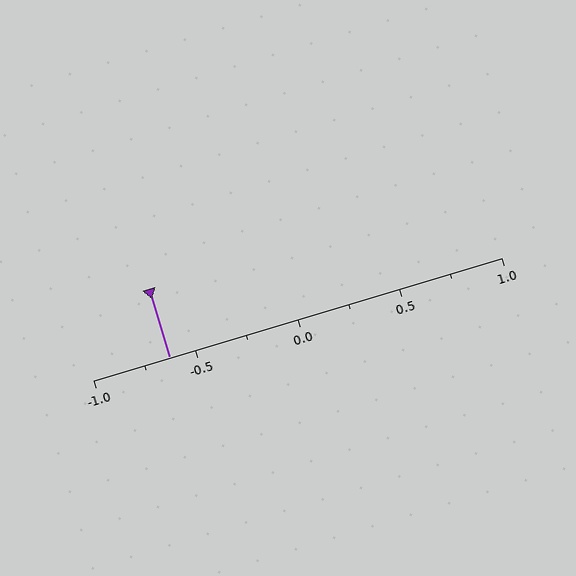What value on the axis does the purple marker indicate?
The marker indicates approximately -0.62.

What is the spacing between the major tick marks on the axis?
The major ticks are spaced 0.5 apart.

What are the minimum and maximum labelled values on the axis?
The axis runs from -1.0 to 1.0.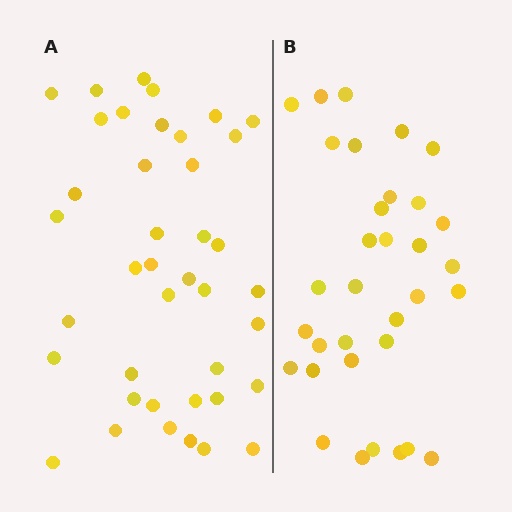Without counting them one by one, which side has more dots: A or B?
Region A (the left region) has more dots.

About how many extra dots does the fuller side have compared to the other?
Region A has roughly 8 or so more dots than region B.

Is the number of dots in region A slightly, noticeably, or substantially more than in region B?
Region A has only slightly more — the two regions are fairly close. The ratio is roughly 1.2 to 1.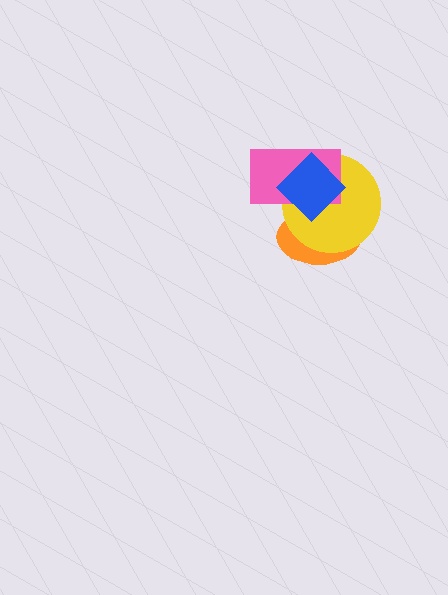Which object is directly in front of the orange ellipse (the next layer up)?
The yellow circle is directly in front of the orange ellipse.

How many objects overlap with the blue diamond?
3 objects overlap with the blue diamond.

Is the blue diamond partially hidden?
No, no other shape covers it.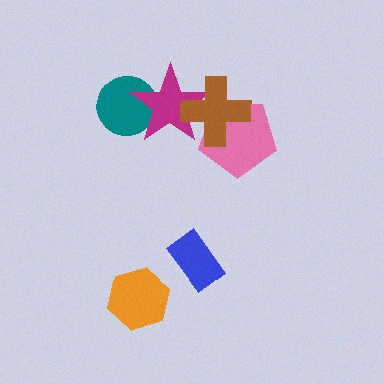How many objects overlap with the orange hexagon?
0 objects overlap with the orange hexagon.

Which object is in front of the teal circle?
The magenta star is in front of the teal circle.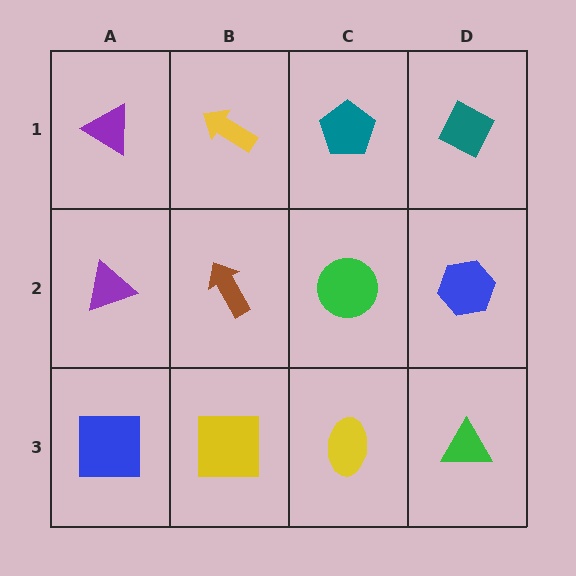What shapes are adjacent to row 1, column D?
A blue hexagon (row 2, column D), a teal pentagon (row 1, column C).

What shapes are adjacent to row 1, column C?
A green circle (row 2, column C), a yellow arrow (row 1, column B), a teal diamond (row 1, column D).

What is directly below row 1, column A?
A purple triangle.